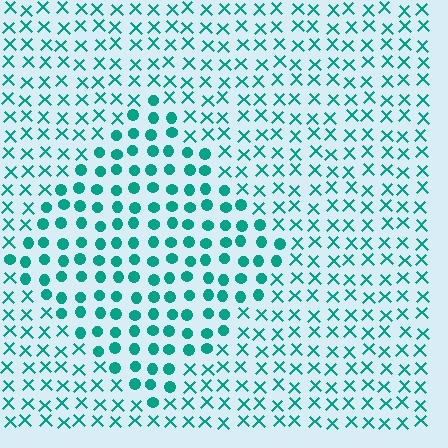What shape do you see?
I see a diamond.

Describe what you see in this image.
The image is filled with small teal elements arranged in a uniform grid. A diamond-shaped region contains circles, while the surrounding area contains X marks. The boundary is defined purely by the change in element shape.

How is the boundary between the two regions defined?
The boundary is defined by a change in element shape: circles inside vs. X marks outside. All elements share the same color and spacing.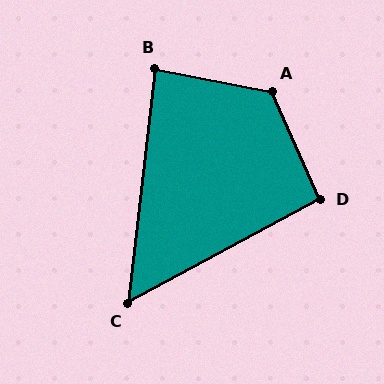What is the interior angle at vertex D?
Approximately 94 degrees (approximately right).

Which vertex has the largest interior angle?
A, at approximately 125 degrees.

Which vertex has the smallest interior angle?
C, at approximately 55 degrees.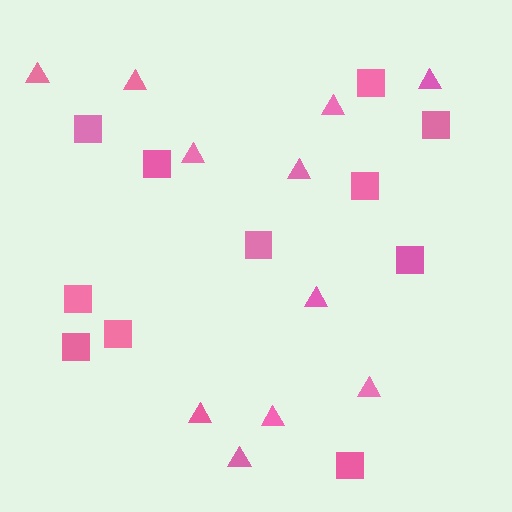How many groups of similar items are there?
There are 2 groups: one group of triangles (11) and one group of squares (11).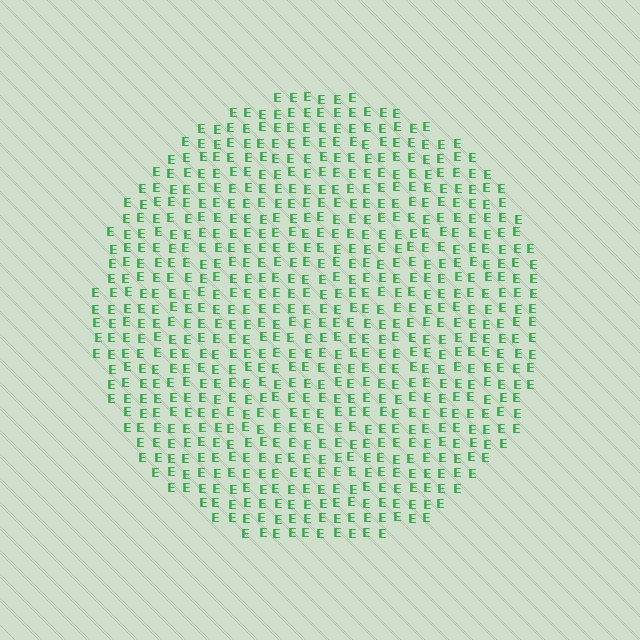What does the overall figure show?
The overall figure shows a circle.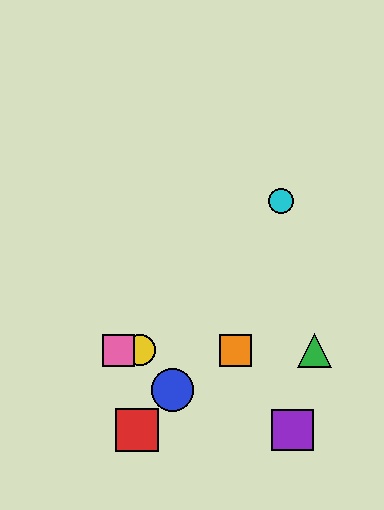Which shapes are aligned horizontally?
The green triangle, the yellow circle, the orange square, the pink square are aligned horizontally.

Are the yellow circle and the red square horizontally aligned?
No, the yellow circle is at y≈350 and the red square is at y≈430.